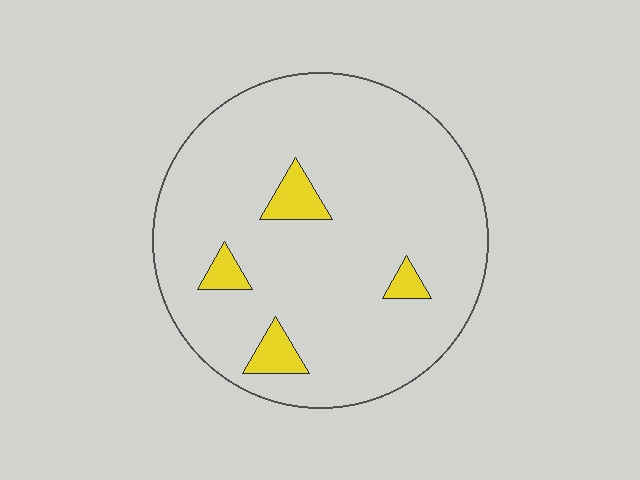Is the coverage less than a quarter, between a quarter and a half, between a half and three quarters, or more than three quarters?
Less than a quarter.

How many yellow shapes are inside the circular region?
4.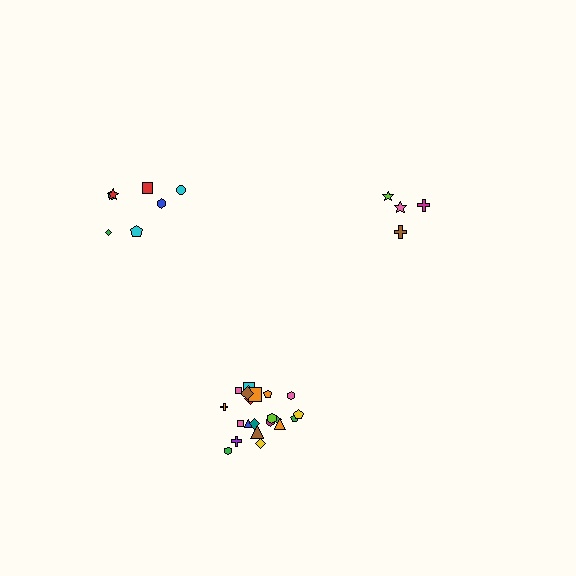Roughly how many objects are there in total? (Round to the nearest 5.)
Roughly 35 objects in total.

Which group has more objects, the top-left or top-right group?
The top-left group.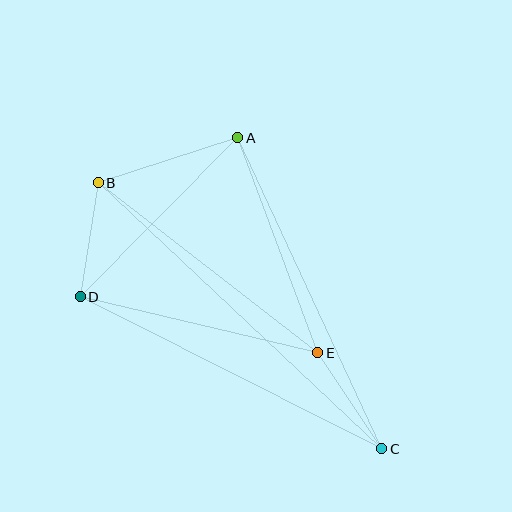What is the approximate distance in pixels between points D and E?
The distance between D and E is approximately 244 pixels.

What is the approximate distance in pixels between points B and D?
The distance between B and D is approximately 115 pixels.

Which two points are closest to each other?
Points C and E are closest to each other.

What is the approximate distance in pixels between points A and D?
The distance between A and D is approximately 224 pixels.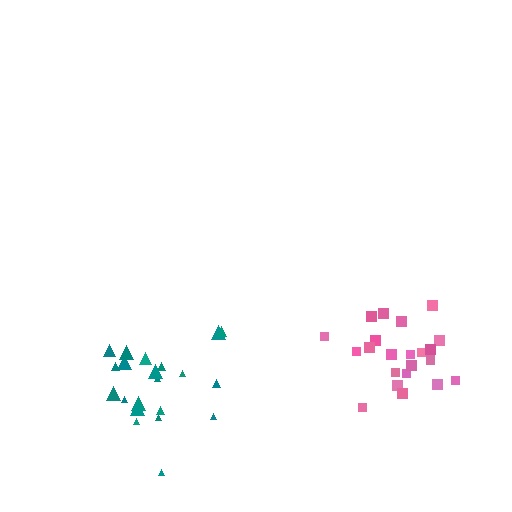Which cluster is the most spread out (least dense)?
Teal.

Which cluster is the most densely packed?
Pink.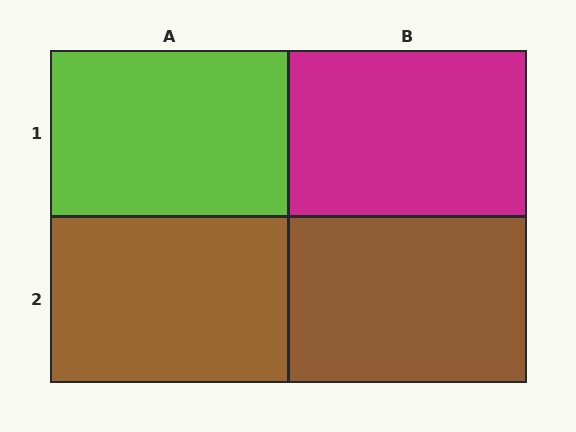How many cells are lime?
1 cell is lime.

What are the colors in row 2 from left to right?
Brown, brown.